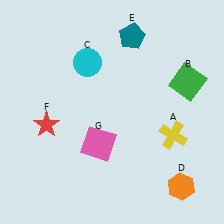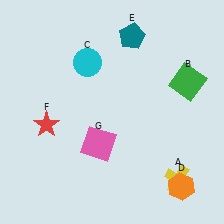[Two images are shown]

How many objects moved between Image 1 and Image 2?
1 object moved between the two images.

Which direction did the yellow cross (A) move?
The yellow cross (A) moved down.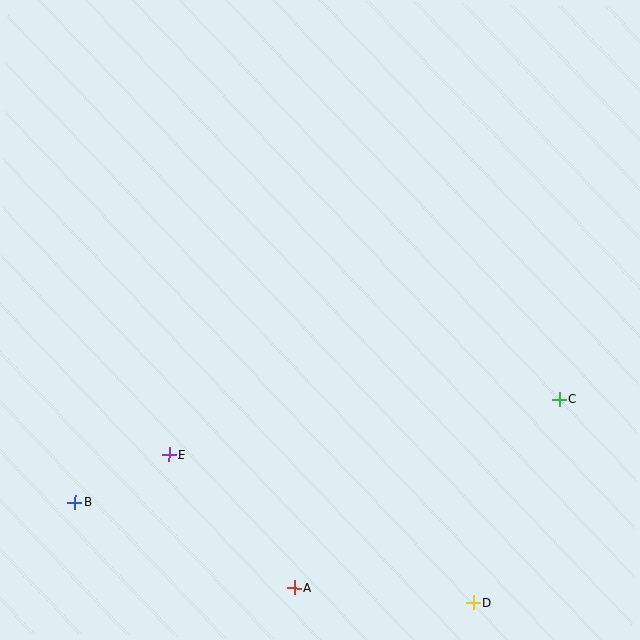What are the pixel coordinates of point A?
Point A is at (295, 588).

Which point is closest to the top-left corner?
Point E is closest to the top-left corner.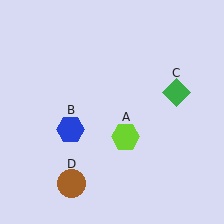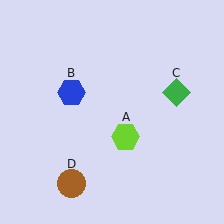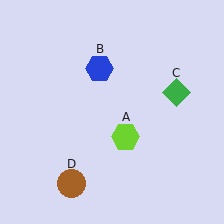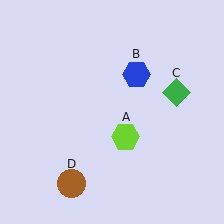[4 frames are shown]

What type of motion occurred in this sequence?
The blue hexagon (object B) rotated clockwise around the center of the scene.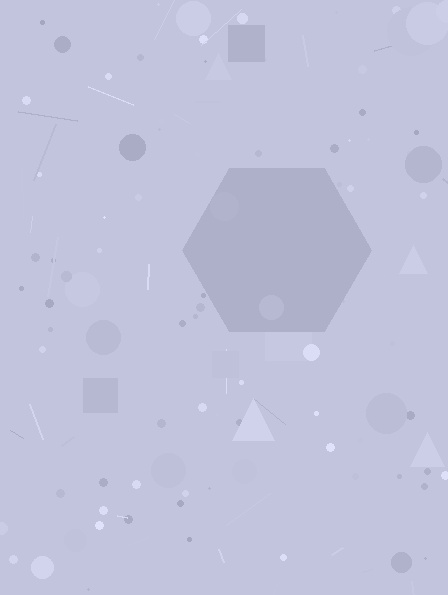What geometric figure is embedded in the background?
A hexagon is embedded in the background.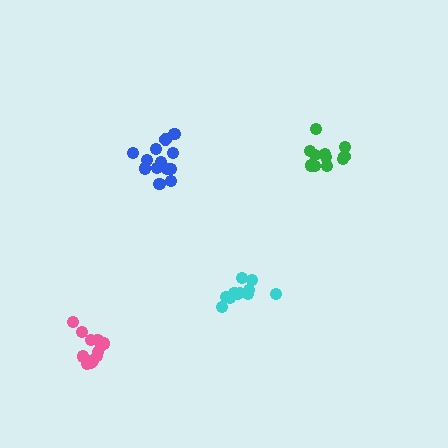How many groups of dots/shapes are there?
There are 4 groups.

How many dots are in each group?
Group 1: 11 dots, Group 2: 13 dots, Group 3: 11 dots, Group 4: 12 dots (47 total).